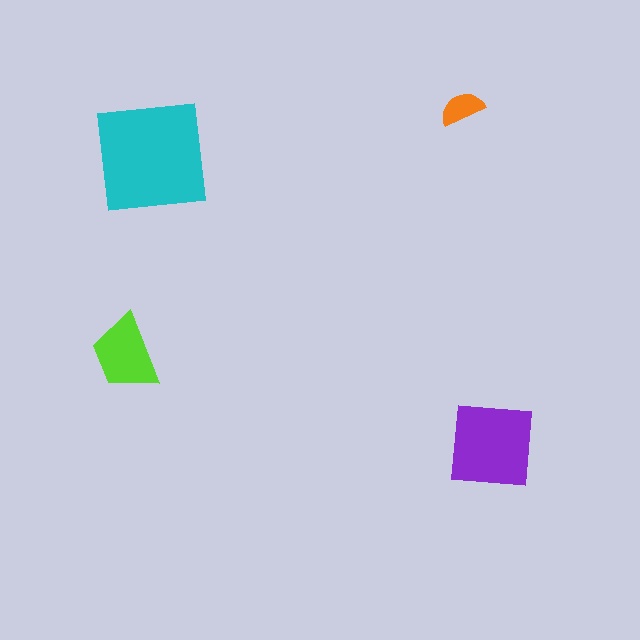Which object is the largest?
The cyan square.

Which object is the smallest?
The orange semicircle.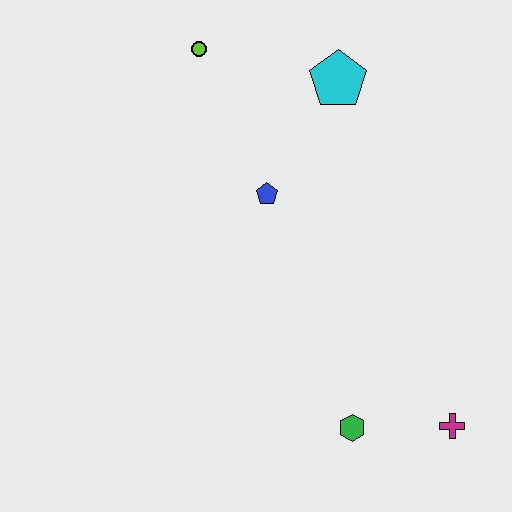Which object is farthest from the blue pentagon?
The magenta cross is farthest from the blue pentagon.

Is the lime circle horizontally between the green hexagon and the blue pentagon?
No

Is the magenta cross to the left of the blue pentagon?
No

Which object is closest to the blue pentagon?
The cyan pentagon is closest to the blue pentagon.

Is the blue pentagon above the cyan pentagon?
No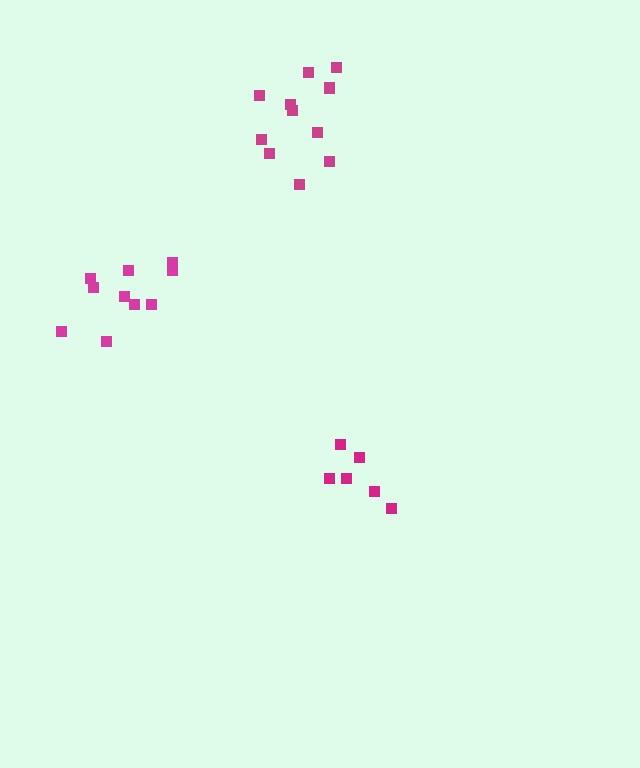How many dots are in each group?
Group 1: 10 dots, Group 2: 11 dots, Group 3: 6 dots (27 total).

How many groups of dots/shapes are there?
There are 3 groups.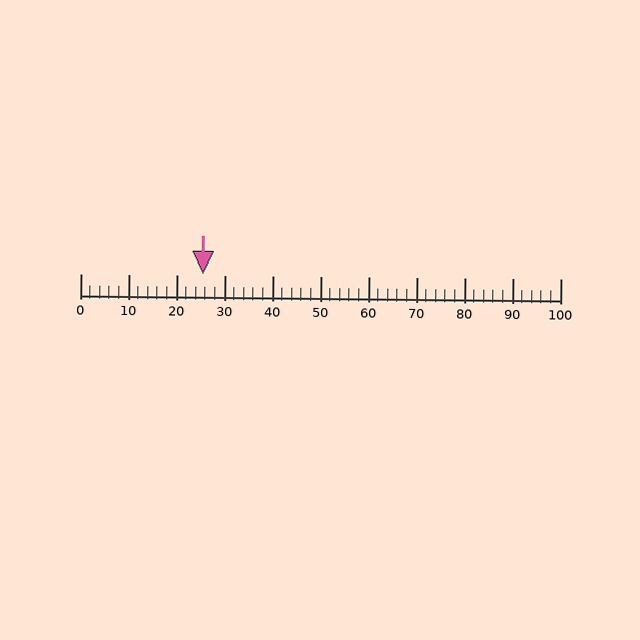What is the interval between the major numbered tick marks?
The major tick marks are spaced 10 units apart.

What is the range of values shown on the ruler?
The ruler shows values from 0 to 100.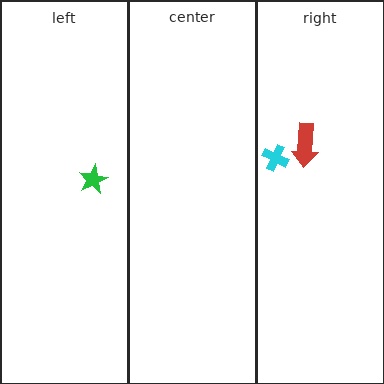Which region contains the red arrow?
The right region.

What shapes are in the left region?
The green star.